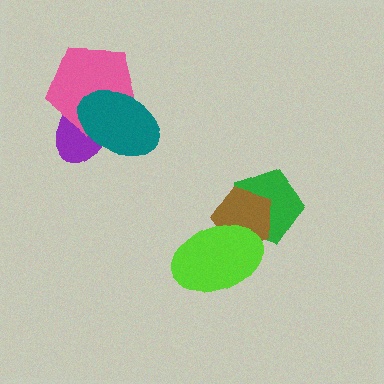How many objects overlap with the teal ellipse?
2 objects overlap with the teal ellipse.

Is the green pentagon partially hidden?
Yes, it is partially covered by another shape.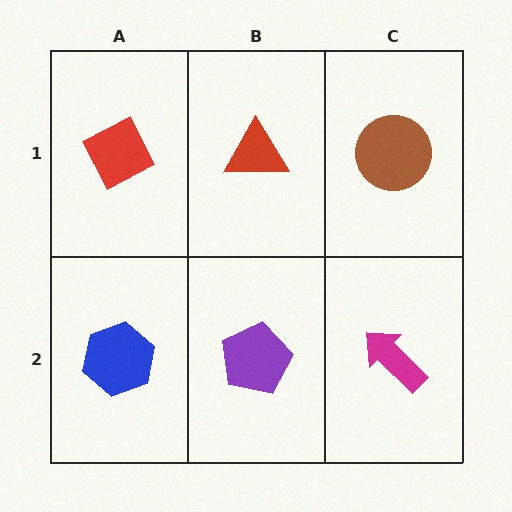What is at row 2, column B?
A purple pentagon.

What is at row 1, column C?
A brown circle.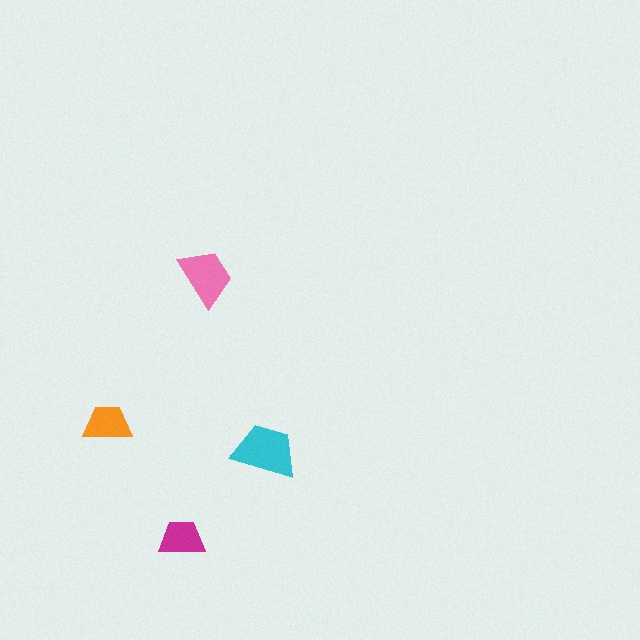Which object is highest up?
The pink trapezoid is topmost.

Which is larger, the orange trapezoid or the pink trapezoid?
The pink one.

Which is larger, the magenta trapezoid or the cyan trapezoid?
The cyan one.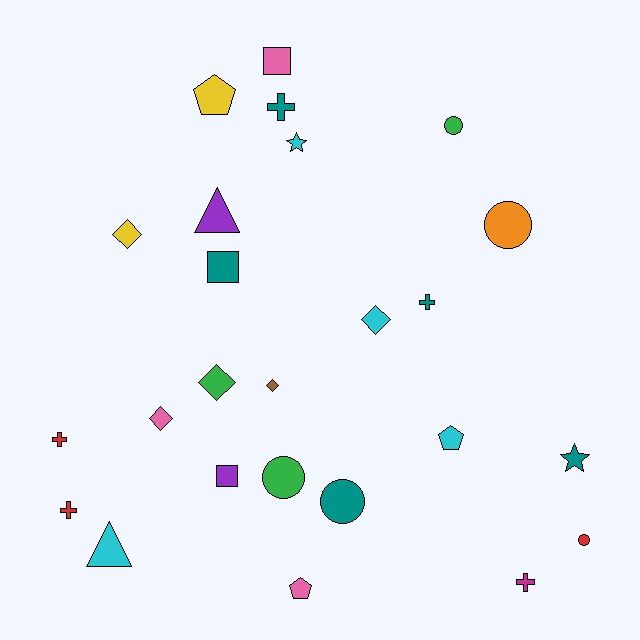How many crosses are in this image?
There are 5 crosses.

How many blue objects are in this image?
There are no blue objects.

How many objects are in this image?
There are 25 objects.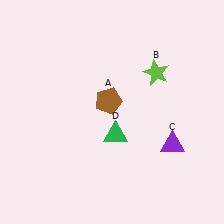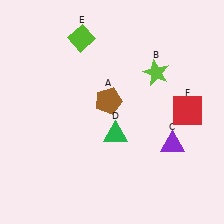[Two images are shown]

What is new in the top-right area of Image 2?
A red square (F) was added in the top-right area of Image 2.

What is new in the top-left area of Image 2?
A lime diamond (E) was added in the top-left area of Image 2.